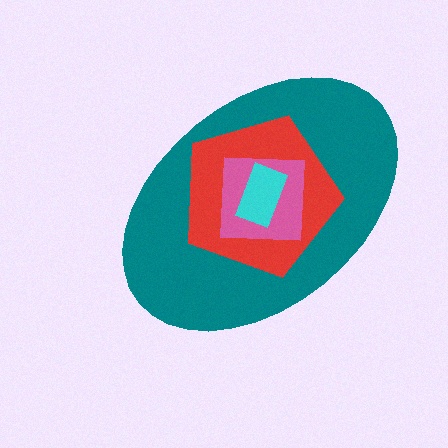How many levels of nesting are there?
4.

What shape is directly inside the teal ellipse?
The red pentagon.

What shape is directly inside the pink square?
The cyan rectangle.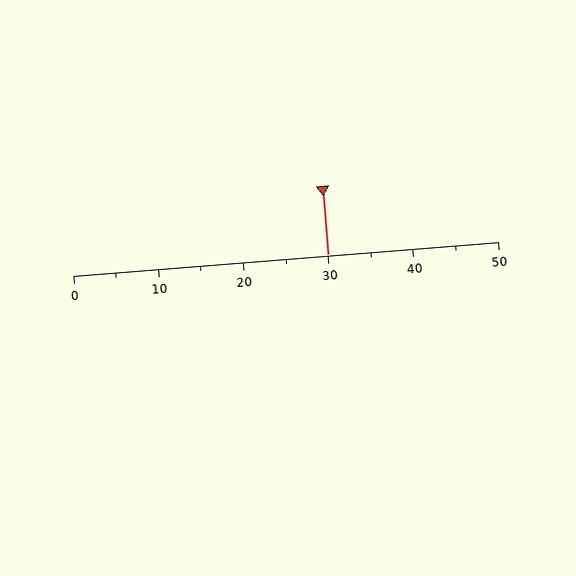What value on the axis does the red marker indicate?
The marker indicates approximately 30.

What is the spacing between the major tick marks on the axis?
The major ticks are spaced 10 apart.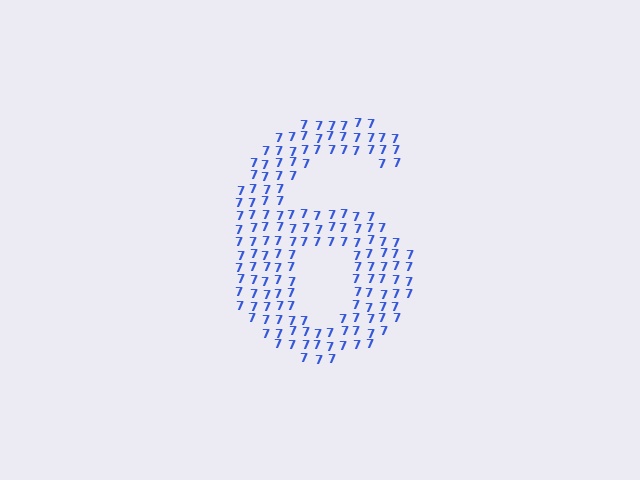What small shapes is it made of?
It is made of small digit 7's.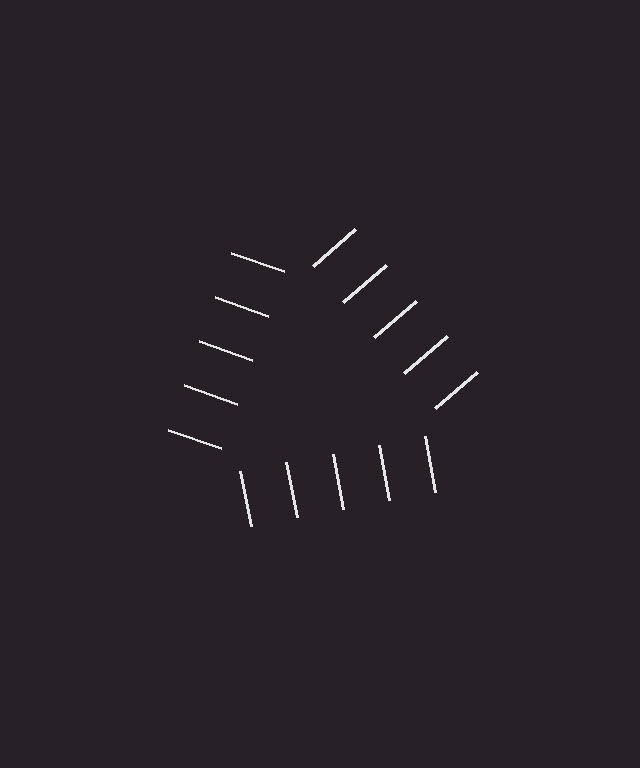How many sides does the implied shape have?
3 sides — the line-ends trace a triangle.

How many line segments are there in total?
15 — 5 along each of the 3 edges.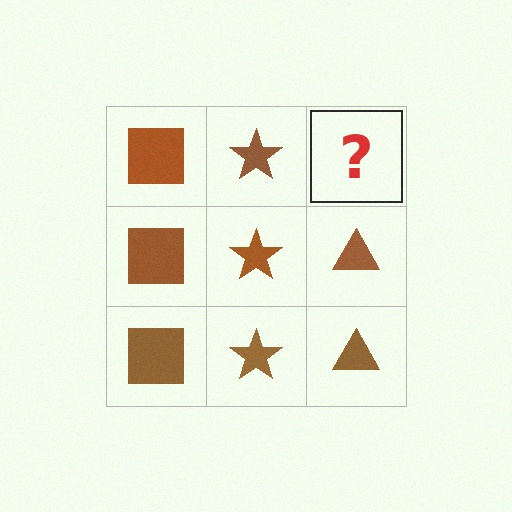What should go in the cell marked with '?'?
The missing cell should contain a brown triangle.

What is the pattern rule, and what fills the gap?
The rule is that each column has a consistent shape. The gap should be filled with a brown triangle.